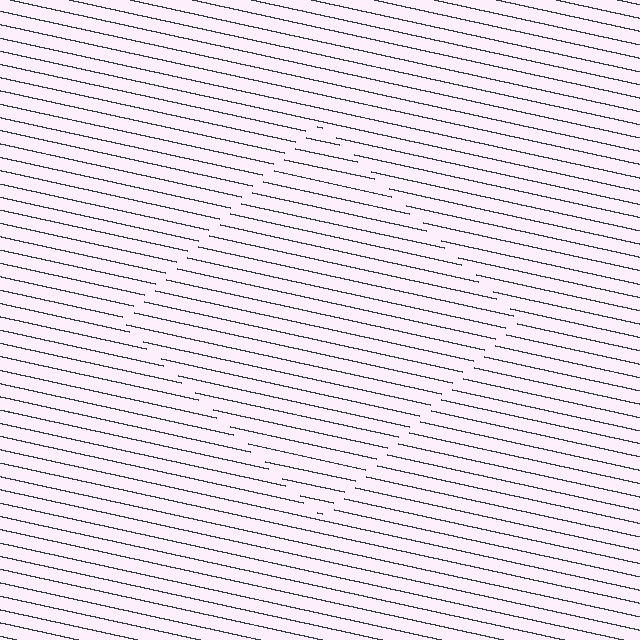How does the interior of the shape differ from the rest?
The interior of the shape contains the same grating, shifted by half a period — the contour is defined by the phase discontinuity where line-ends from the inner and outer gratings abut.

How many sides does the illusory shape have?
4 sides — the line-ends trace a square.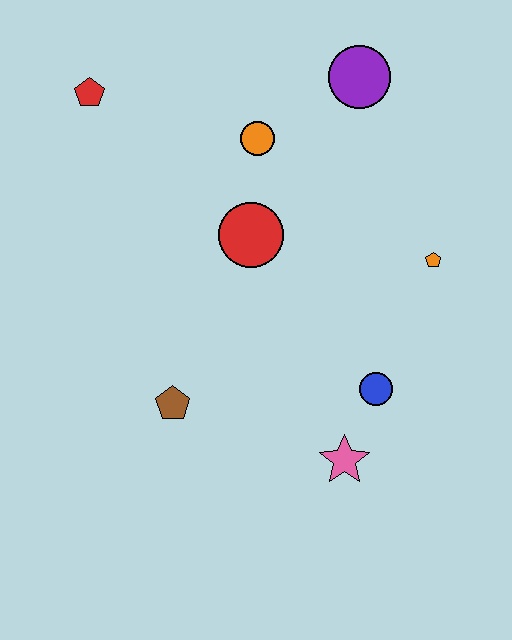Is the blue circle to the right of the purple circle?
Yes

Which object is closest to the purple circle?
The orange circle is closest to the purple circle.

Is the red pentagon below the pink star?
No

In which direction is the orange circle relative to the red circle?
The orange circle is above the red circle.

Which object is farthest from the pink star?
The red pentagon is farthest from the pink star.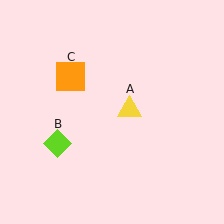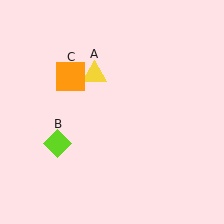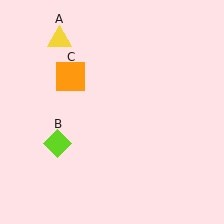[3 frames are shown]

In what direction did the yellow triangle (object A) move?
The yellow triangle (object A) moved up and to the left.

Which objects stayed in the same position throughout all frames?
Lime diamond (object B) and orange square (object C) remained stationary.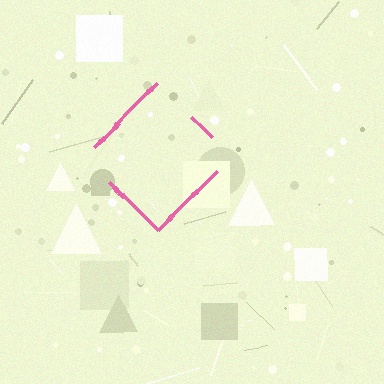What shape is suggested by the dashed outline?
The dashed outline suggests a diamond.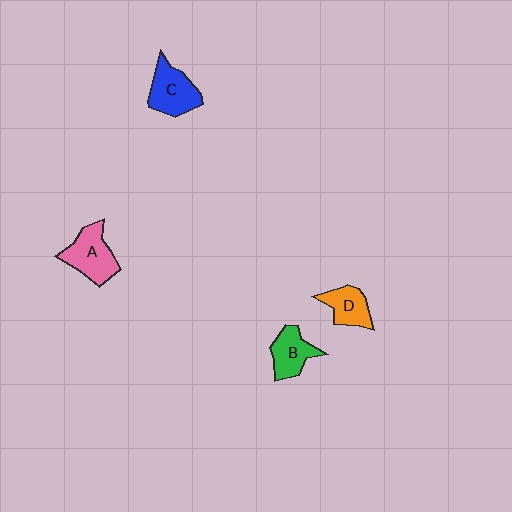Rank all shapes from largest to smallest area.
From largest to smallest: A (pink), C (blue), B (green), D (orange).